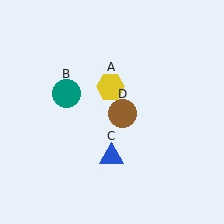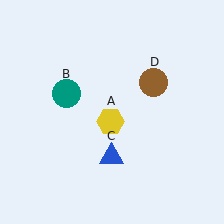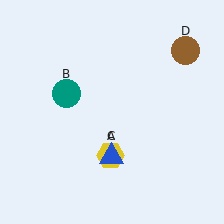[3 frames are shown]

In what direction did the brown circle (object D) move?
The brown circle (object D) moved up and to the right.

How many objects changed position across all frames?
2 objects changed position: yellow hexagon (object A), brown circle (object D).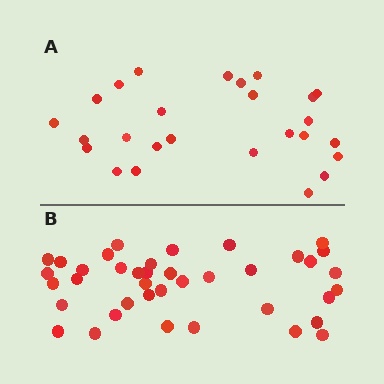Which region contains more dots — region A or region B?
Region B (the bottom region) has more dots.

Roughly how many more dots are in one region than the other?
Region B has approximately 15 more dots than region A.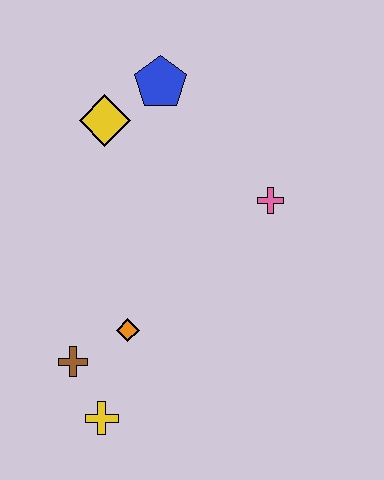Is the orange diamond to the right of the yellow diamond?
Yes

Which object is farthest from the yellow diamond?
The yellow cross is farthest from the yellow diamond.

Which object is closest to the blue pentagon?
The yellow diamond is closest to the blue pentagon.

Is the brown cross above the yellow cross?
Yes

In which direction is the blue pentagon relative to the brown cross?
The blue pentagon is above the brown cross.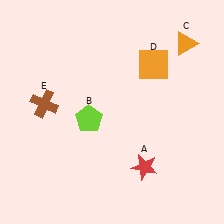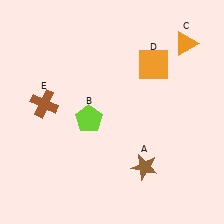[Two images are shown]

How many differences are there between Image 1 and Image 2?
There is 1 difference between the two images.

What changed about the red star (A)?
In Image 1, A is red. In Image 2, it changed to brown.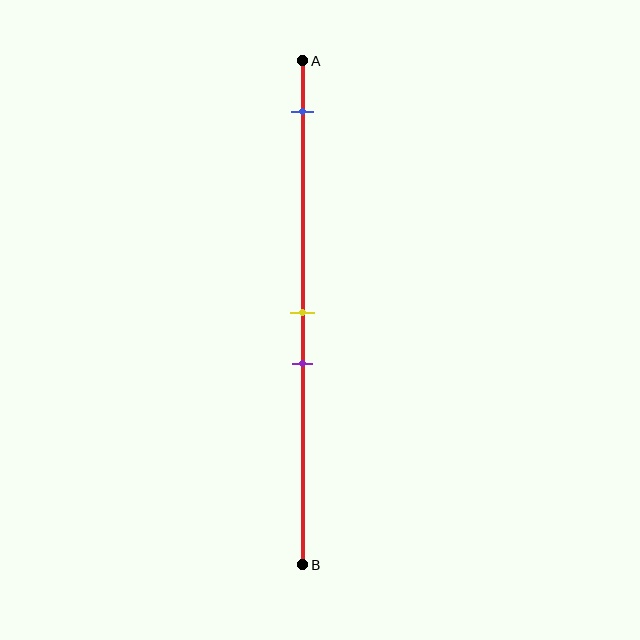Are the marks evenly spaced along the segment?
No, the marks are not evenly spaced.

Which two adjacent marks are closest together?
The yellow and purple marks are the closest adjacent pair.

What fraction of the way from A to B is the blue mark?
The blue mark is approximately 10% (0.1) of the way from A to B.